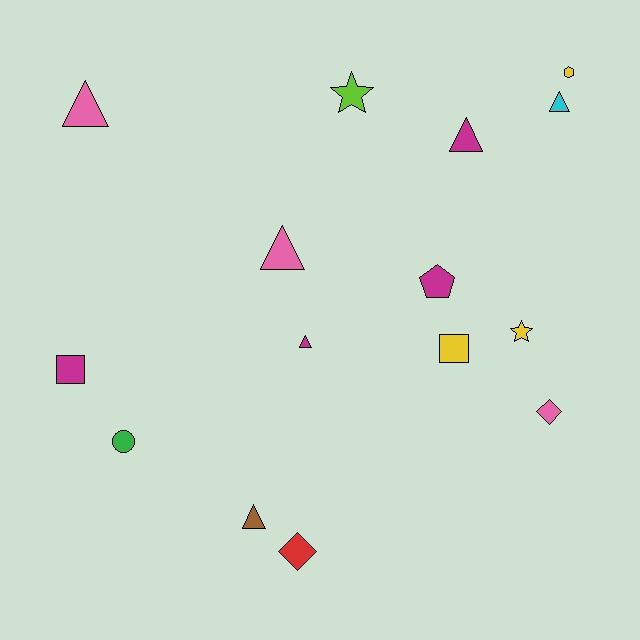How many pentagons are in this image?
There is 1 pentagon.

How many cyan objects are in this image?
There is 1 cyan object.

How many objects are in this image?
There are 15 objects.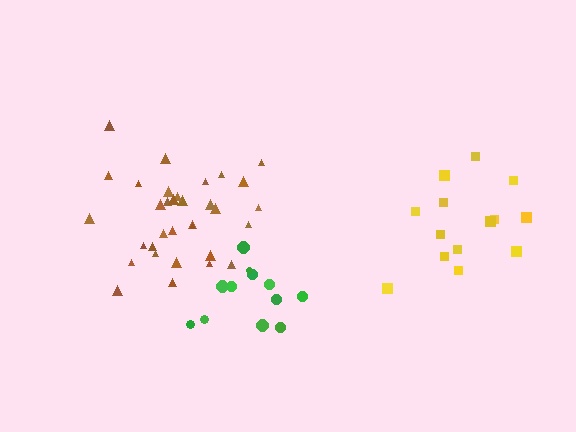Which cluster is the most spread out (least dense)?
Yellow.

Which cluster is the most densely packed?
Green.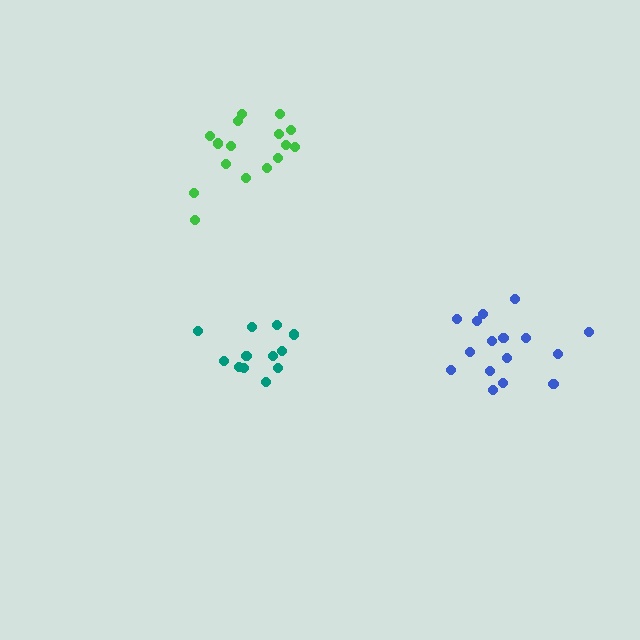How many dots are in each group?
Group 1: 16 dots, Group 2: 12 dots, Group 3: 16 dots (44 total).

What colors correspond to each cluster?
The clusters are colored: green, teal, blue.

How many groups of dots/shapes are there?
There are 3 groups.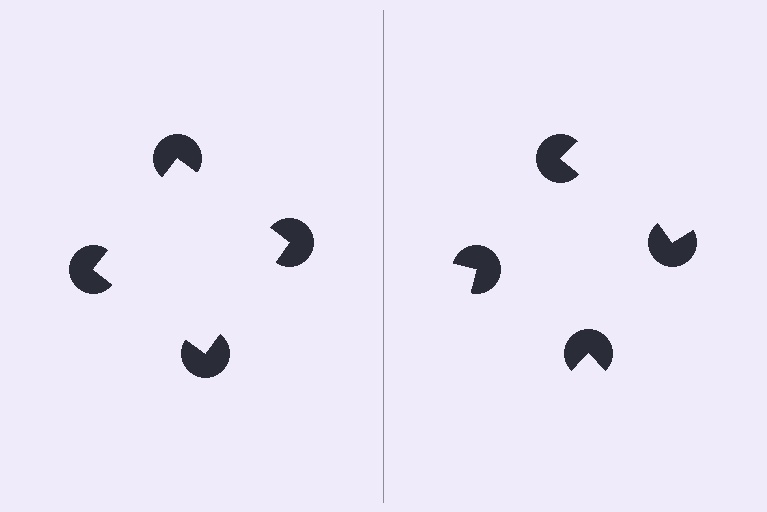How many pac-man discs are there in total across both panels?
8 — 4 on each side.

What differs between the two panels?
The pac-man discs are positioned identically on both sides; only the wedge orientations differ. On the left they align to a square; on the right they are misaligned.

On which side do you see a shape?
An illusory square appears on the left side. On the right side the wedge cuts are rotated, so no coherent shape forms.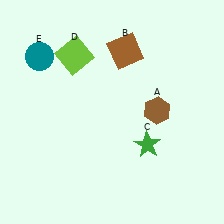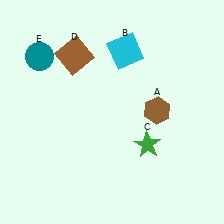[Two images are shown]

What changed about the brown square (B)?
In Image 1, B is brown. In Image 2, it changed to cyan.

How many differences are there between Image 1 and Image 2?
There are 2 differences between the two images.